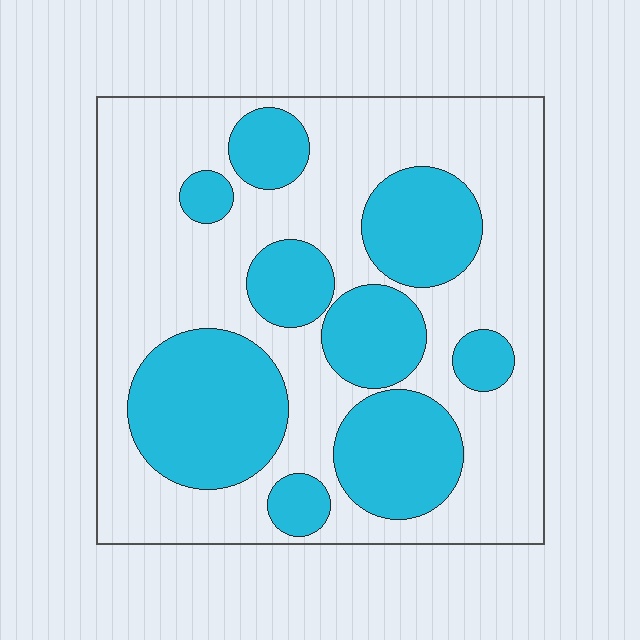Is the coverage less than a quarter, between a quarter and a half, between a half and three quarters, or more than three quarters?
Between a quarter and a half.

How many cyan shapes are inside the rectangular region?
9.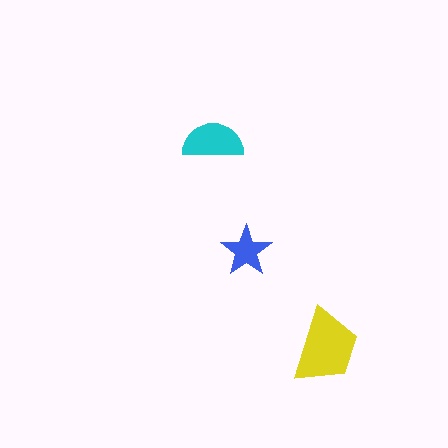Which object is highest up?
The cyan semicircle is topmost.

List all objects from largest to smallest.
The yellow trapezoid, the cyan semicircle, the blue star.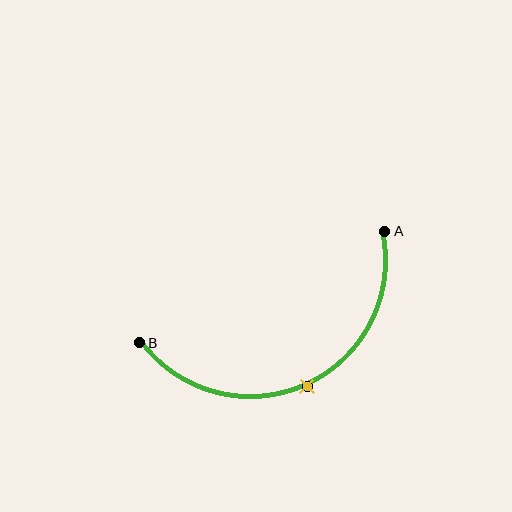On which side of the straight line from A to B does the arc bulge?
The arc bulges below the straight line connecting A and B.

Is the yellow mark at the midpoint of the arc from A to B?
Yes. The yellow mark lies on the arc at equal arc-length from both A and B — it is the arc midpoint.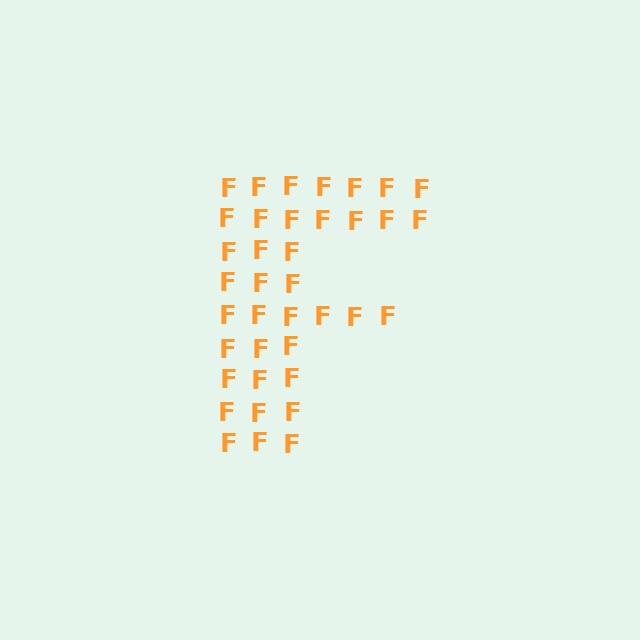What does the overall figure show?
The overall figure shows the letter F.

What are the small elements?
The small elements are letter F's.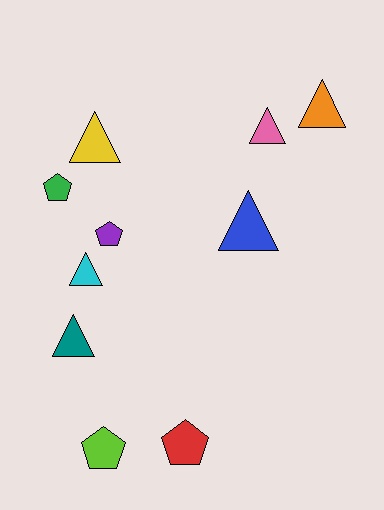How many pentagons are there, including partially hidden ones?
There are 4 pentagons.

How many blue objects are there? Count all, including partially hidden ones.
There is 1 blue object.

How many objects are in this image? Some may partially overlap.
There are 10 objects.